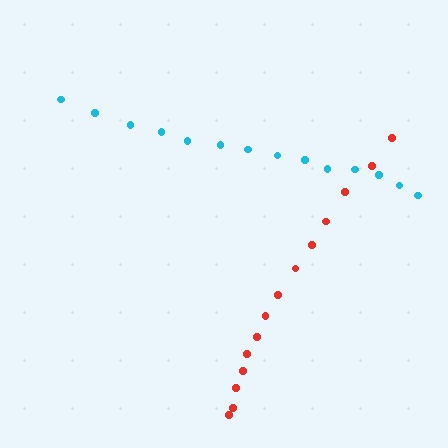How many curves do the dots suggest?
There are 2 distinct paths.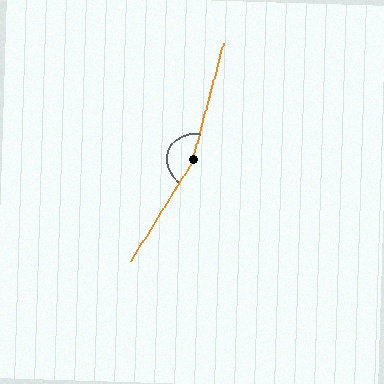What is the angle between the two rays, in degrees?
Approximately 163 degrees.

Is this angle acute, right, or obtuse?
It is obtuse.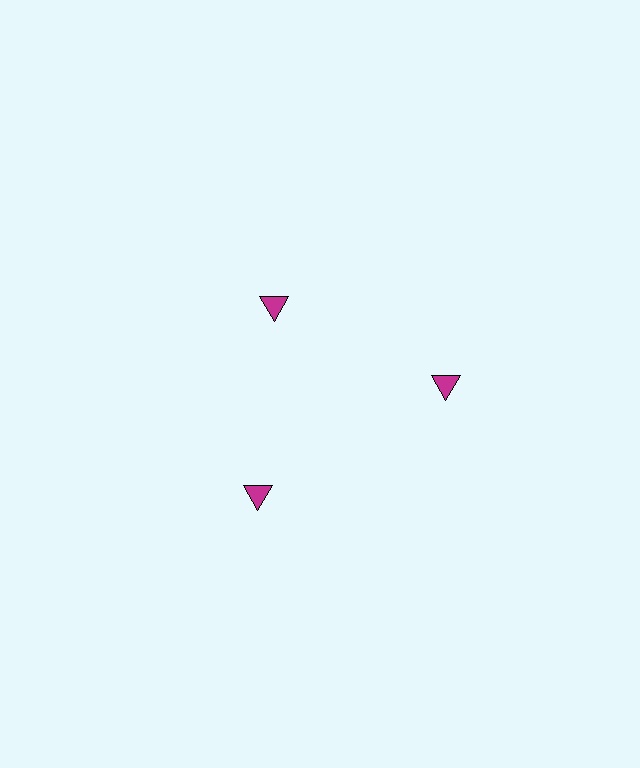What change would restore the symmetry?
The symmetry would be restored by moving it outward, back onto the ring so that all 3 triangles sit at equal angles and equal distance from the center.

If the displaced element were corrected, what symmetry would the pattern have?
It would have 3-fold rotational symmetry — the pattern would map onto itself every 120 degrees.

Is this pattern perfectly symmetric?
No. The 3 magenta triangles are arranged in a ring, but one element near the 11 o'clock position is pulled inward toward the center, breaking the 3-fold rotational symmetry.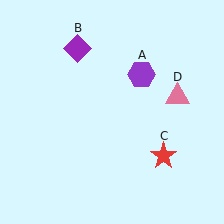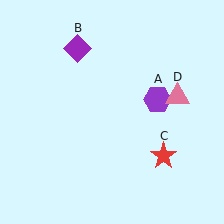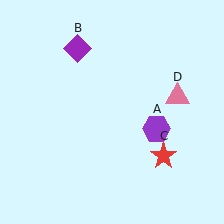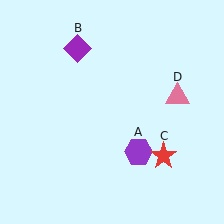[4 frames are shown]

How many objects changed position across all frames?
1 object changed position: purple hexagon (object A).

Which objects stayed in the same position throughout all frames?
Purple diamond (object B) and red star (object C) and pink triangle (object D) remained stationary.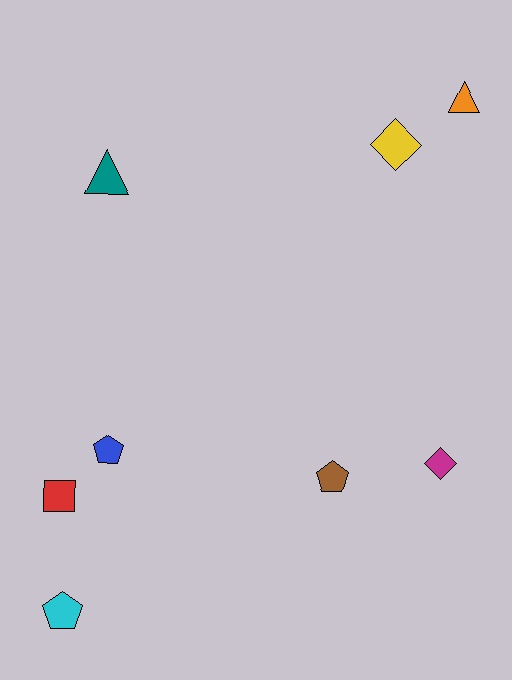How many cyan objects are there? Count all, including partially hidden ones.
There is 1 cyan object.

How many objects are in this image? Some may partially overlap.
There are 8 objects.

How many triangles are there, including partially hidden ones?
There are 2 triangles.